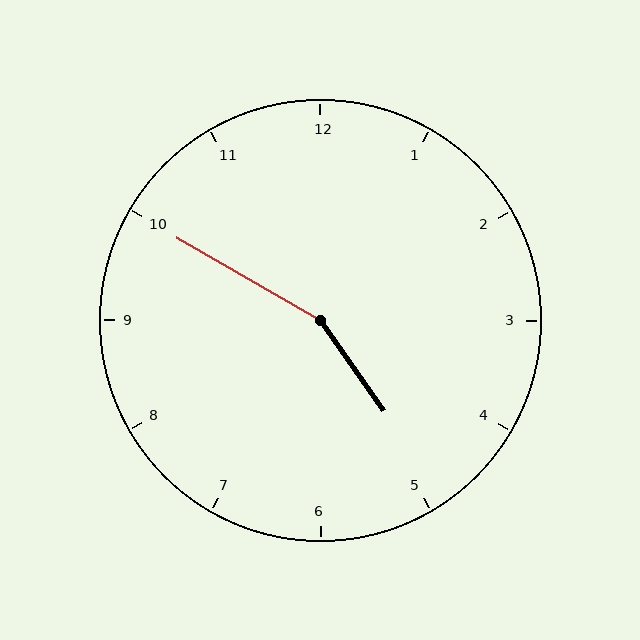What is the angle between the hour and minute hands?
Approximately 155 degrees.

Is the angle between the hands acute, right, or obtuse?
It is obtuse.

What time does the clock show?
4:50.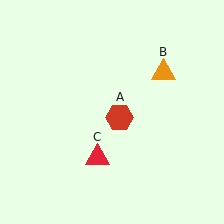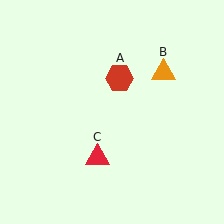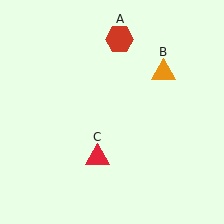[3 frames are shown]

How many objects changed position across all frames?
1 object changed position: red hexagon (object A).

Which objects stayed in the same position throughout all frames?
Orange triangle (object B) and red triangle (object C) remained stationary.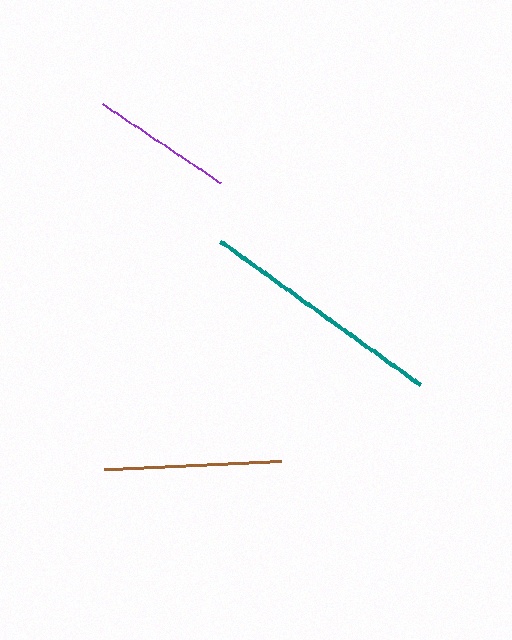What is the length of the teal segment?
The teal segment is approximately 246 pixels long.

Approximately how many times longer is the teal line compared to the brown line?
The teal line is approximately 1.4 times the length of the brown line.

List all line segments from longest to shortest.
From longest to shortest: teal, brown, purple.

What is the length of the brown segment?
The brown segment is approximately 176 pixels long.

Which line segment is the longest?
The teal line is the longest at approximately 246 pixels.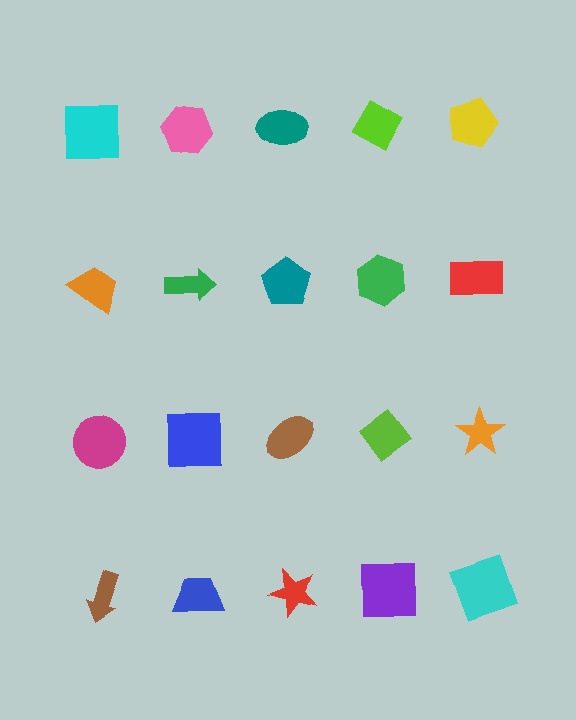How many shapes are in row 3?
5 shapes.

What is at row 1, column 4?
A lime diamond.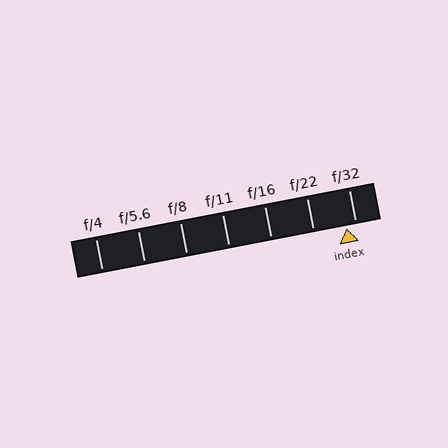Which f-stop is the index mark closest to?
The index mark is closest to f/32.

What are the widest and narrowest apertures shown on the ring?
The widest aperture shown is f/4 and the narrowest is f/32.